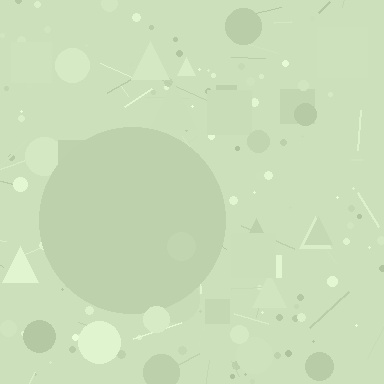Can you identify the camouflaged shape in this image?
The camouflaged shape is a circle.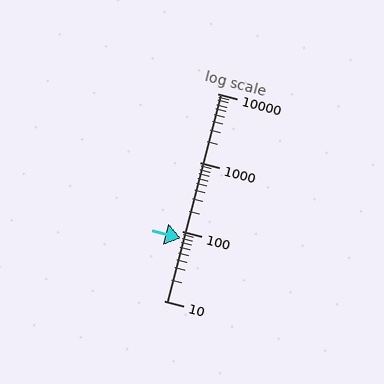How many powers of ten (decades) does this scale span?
The scale spans 3 decades, from 10 to 10000.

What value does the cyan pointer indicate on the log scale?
The pointer indicates approximately 80.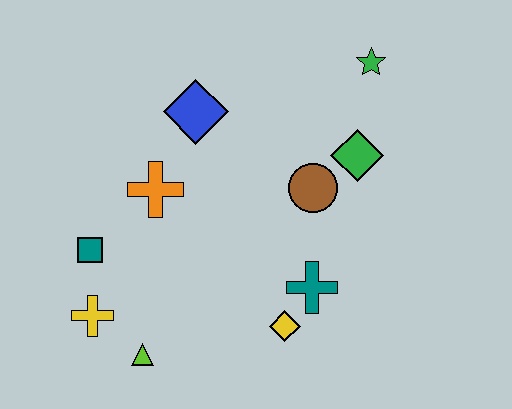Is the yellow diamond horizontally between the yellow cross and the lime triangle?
No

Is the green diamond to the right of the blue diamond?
Yes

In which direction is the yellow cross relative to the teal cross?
The yellow cross is to the left of the teal cross.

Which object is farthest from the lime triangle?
The green star is farthest from the lime triangle.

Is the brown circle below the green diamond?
Yes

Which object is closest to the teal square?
The yellow cross is closest to the teal square.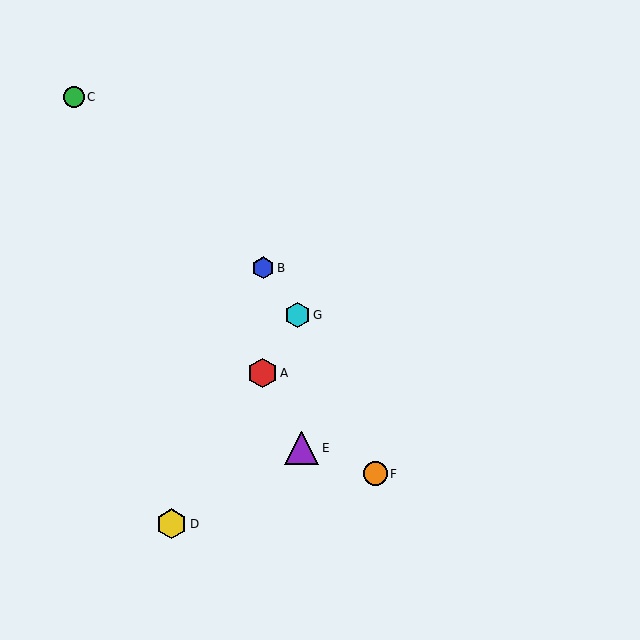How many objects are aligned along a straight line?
3 objects (A, D, G) are aligned along a straight line.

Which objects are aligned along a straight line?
Objects A, D, G are aligned along a straight line.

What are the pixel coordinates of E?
Object E is at (302, 448).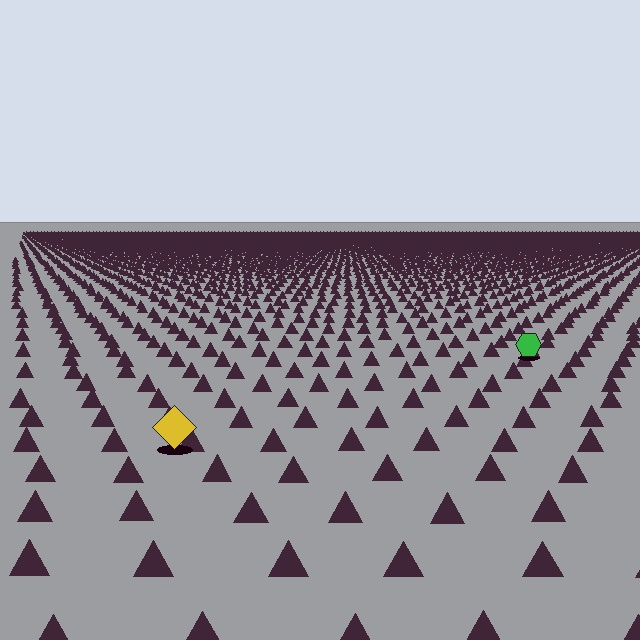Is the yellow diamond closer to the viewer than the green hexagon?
Yes. The yellow diamond is closer — you can tell from the texture gradient: the ground texture is coarser near it.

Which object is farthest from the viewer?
The green hexagon is farthest from the viewer. It appears smaller and the ground texture around it is denser.